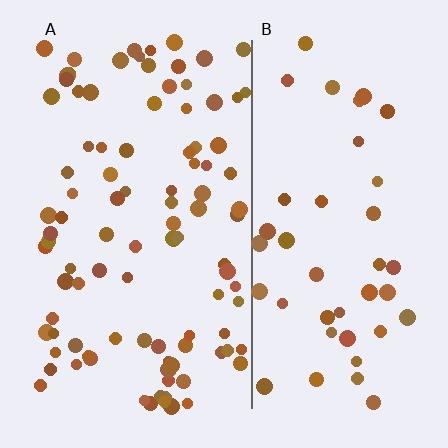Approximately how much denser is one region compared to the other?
Approximately 2.2× — region A over region B.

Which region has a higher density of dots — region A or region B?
A (the left).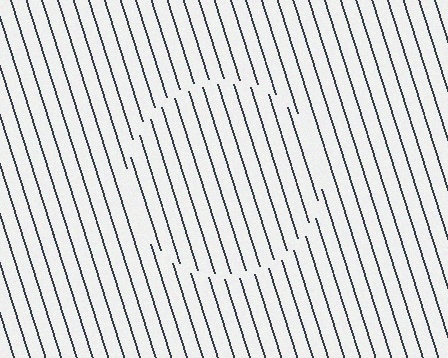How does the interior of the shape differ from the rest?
The interior of the shape contains the same grating, shifted by half a period — the contour is defined by the phase discontinuity where line-ends from the inner and outer gratings abut.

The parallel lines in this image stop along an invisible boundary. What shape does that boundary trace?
An illusory circle. The interior of the shape contains the same grating, shifted by half a period — the contour is defined by the phase discontinuity where line-ends from the inner and outer gratings abut.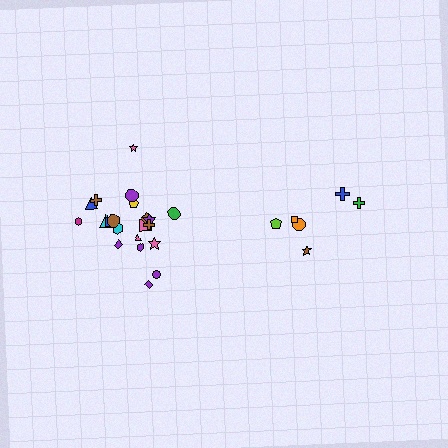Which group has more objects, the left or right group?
The left group.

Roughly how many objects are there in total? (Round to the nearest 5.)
Roughly 30 objects in total.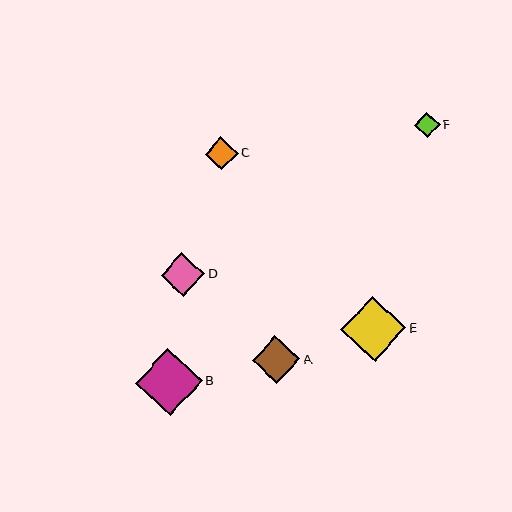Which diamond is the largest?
Diamond B is the largest with a size of approximately 67 pixels.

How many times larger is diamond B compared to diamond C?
Diamond B is approximately 2.1 times the size of diamond C.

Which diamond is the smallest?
Diamond F is the smallest with a size of approximately 25 pixels.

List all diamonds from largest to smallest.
From largest to smallest: B, E, A, D, C, F.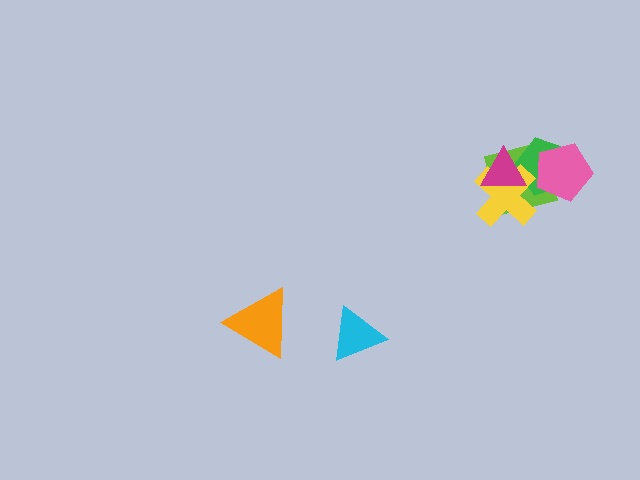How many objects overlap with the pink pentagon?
2 objects overlap with the pink pentagon.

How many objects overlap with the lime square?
4 objects overlap with the lime square.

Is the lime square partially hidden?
Yes, it is partially covered by another shape.